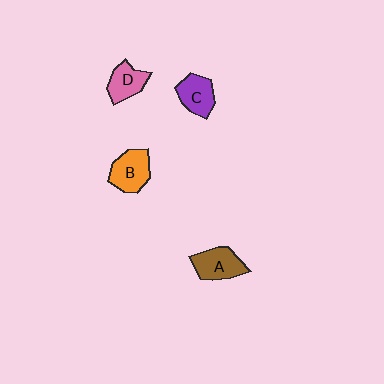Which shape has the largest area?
Shape B (orange).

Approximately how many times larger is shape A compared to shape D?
Approximately 1.2 times.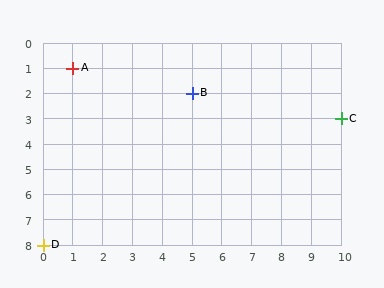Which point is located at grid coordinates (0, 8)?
Point D is at (0, 8).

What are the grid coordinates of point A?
Point A is at grid coordinates (1, 1).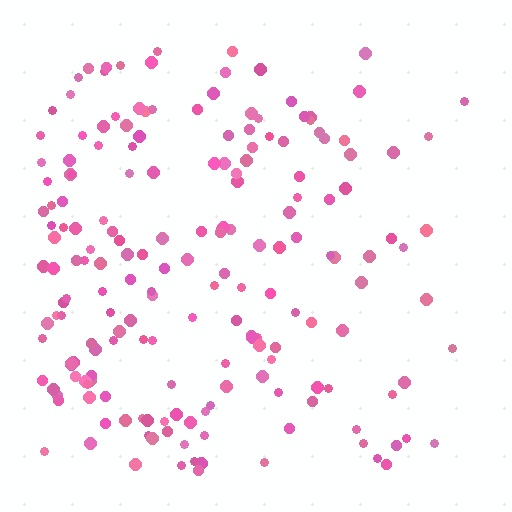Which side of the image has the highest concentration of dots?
The left.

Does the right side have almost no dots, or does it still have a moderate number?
Still a moderate number, just noticeably fewer than the left.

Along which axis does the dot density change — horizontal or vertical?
Horizontal.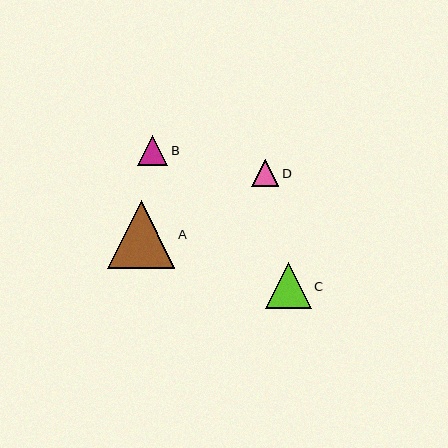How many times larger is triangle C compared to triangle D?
Triangle C is approximately 1.7 times the size of triangle D.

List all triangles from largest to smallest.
From largest to smallest: A, C, B, D.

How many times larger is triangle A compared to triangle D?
Triangle A is approximately 2.5 times the size of triangle D.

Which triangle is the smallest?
Triangle D is the smallest with a size of approximately 27 pixels.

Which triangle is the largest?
Triangle A is the largest with a size of approximately 67 pixels.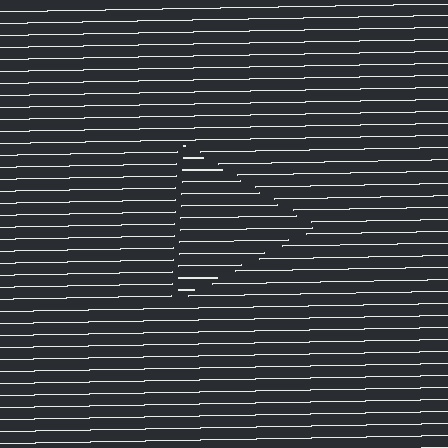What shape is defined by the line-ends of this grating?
An illusory triangle. The interior of the shape contains the same grating, shifted by half a period — the contour is defined by the phase discontinuity where line-ends from the inner and outer gratings abut.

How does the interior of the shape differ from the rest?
The interior of the shape contains the same grating, shifted by half a period — the contour is defined by the phase discontinuity where line-ends from the inner and outer gratings abut.